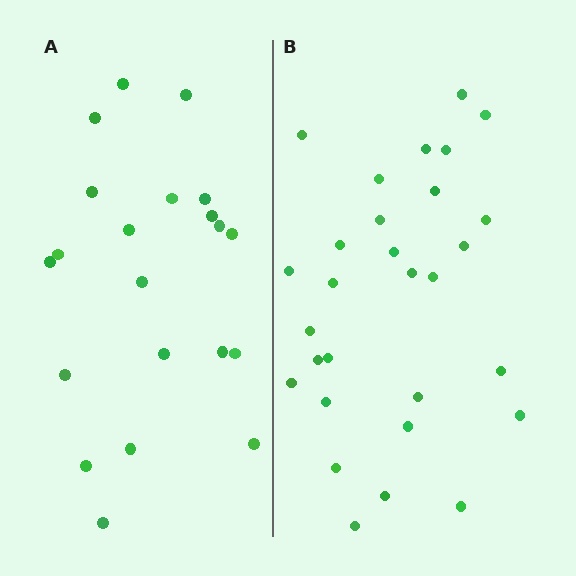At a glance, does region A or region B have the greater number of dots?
Region B (the right region) has more dots.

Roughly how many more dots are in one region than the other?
Region B has roughly 8 or so more dots than region A.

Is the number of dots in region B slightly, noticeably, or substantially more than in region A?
Region B has noticeably more, but not dramatically so. The ratio is roughly 1.4 to 1.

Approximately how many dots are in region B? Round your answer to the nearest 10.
About 30 dots. (The exact count is 29, which rounds to 30.)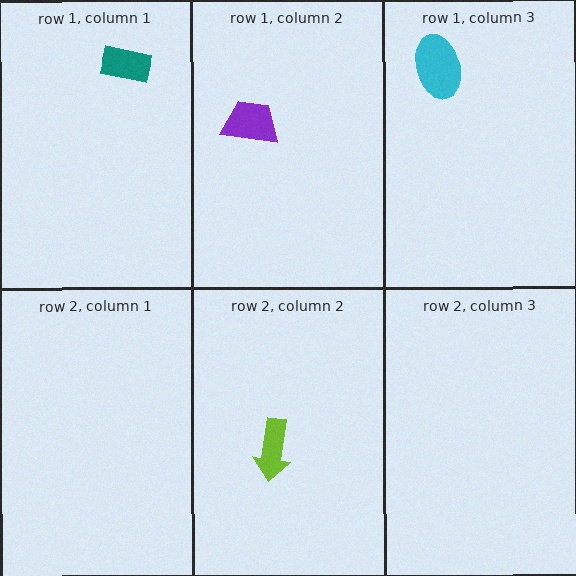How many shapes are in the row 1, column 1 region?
1.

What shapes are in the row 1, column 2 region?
The purple trapezoid.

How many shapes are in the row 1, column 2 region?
1.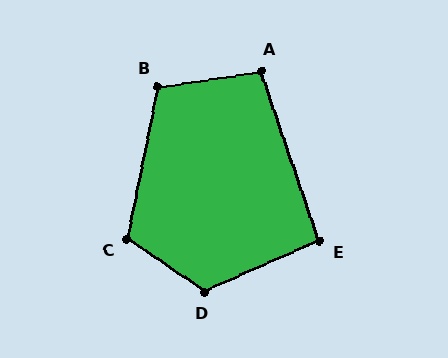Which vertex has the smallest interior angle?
E, at approximately 95 degrees.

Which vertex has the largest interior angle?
D, at approximately 122 degrees.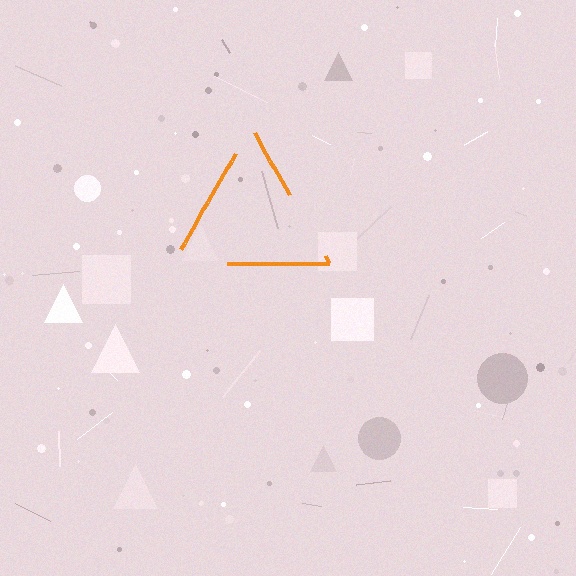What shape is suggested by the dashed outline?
The dashed outline suggests a triangle.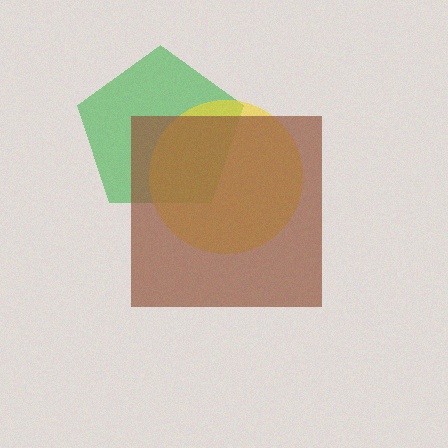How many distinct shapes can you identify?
There are 3 distinct shapes: a green pentagon, a yellow circle, a brown square.